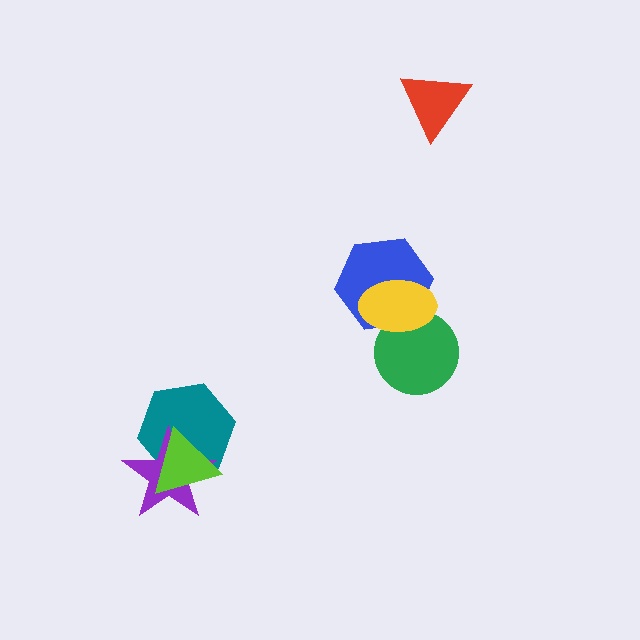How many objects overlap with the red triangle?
0 objects overlap with the red triangle.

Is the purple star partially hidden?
Yes, it is partially covered by another shape.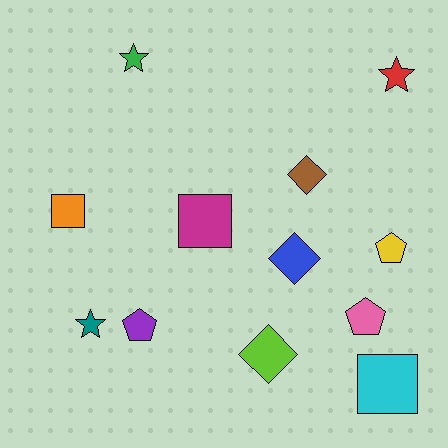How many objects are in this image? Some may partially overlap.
There are 12 objects.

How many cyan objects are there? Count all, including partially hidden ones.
There is 1 cyan object.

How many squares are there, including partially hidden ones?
There are 3 squares.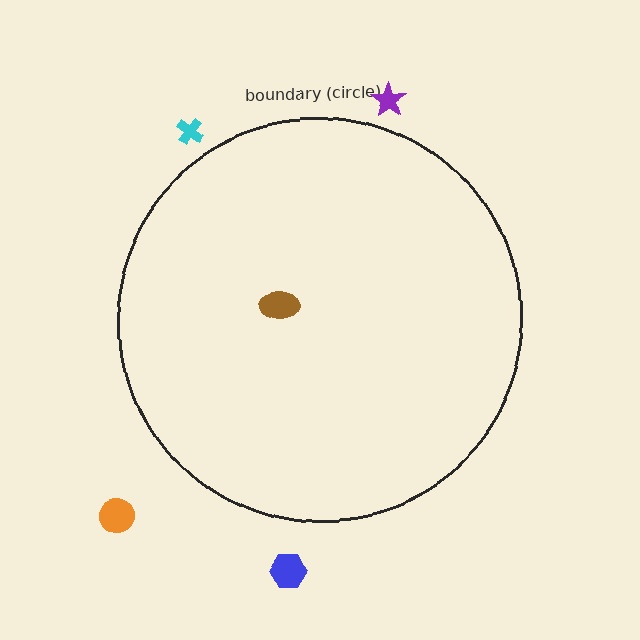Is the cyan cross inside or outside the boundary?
Outside.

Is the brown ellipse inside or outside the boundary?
Inside.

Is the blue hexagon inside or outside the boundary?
Outside.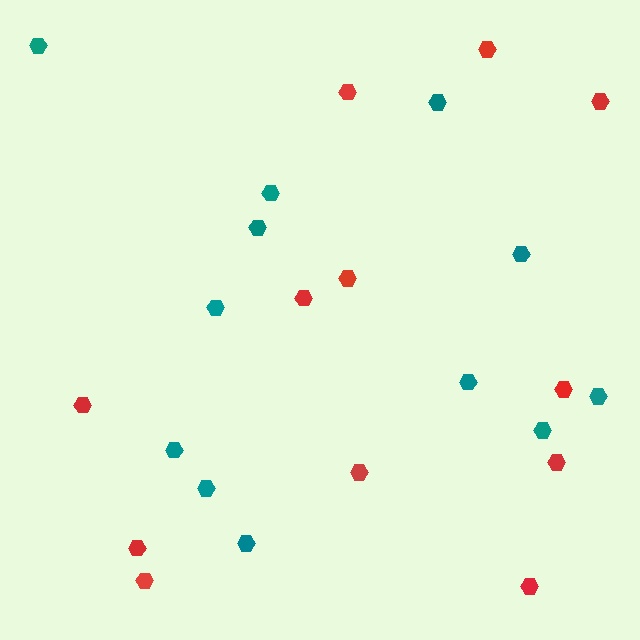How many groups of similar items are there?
There are 2 groups: one group of red hexagons (12) and one group of teal hexagons (12).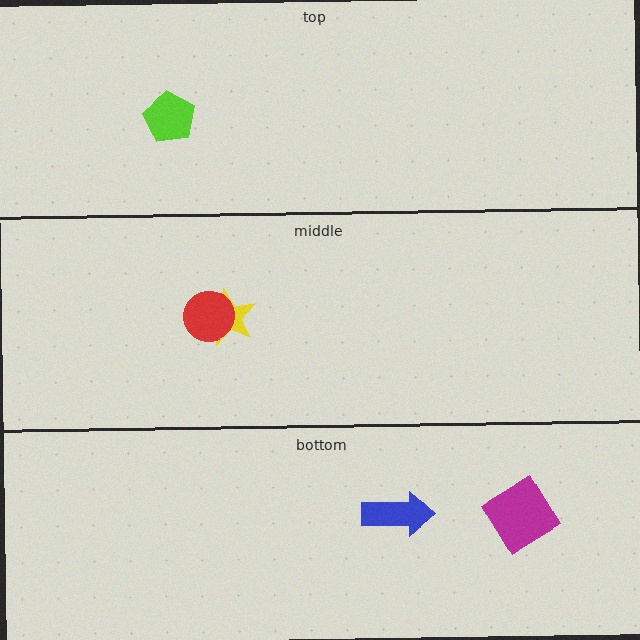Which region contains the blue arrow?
The bottom region.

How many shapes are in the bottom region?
2.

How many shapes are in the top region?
1.